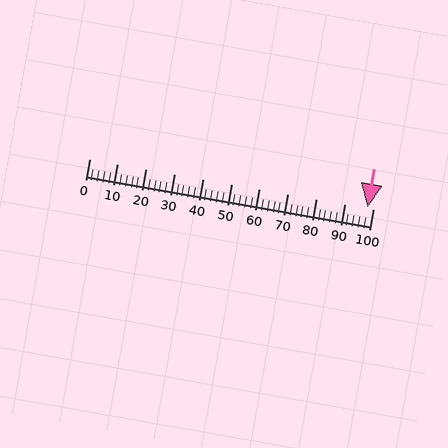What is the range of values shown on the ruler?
The ruler shows values from 0 to 100.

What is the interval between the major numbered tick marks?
The major tick marks are spaced 10 units apart.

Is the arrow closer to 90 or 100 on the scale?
The arrow is closer to 100.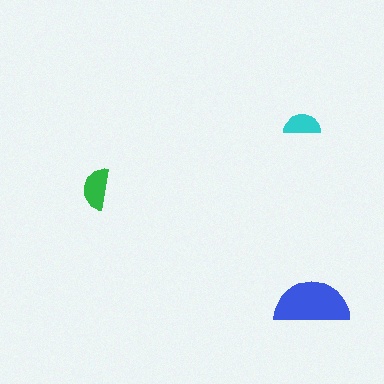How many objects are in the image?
There are 3 objects in the image.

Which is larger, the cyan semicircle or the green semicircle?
The green one.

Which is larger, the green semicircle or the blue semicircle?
The blue one.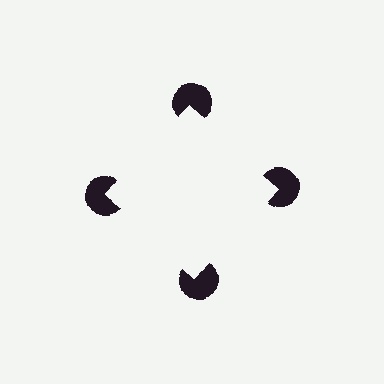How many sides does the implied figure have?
4 sides.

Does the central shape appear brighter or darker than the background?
It typically appears slightly brighter than the background, even though no actual brightness change is drawn.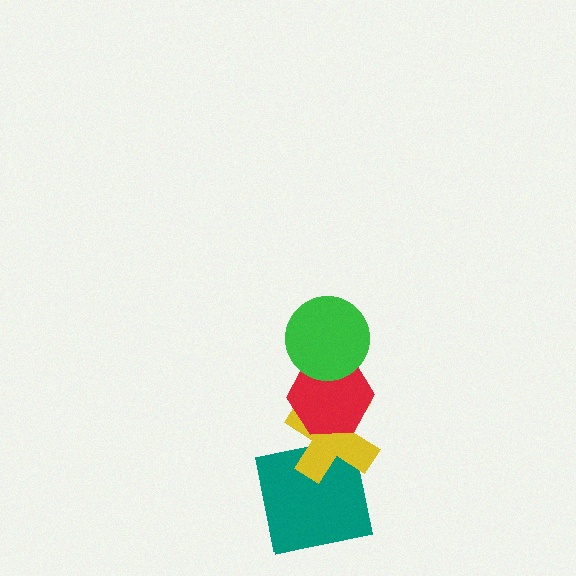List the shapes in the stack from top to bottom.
From top to bottom: the green circle, the red hexagon, the yellow cross, the teal square.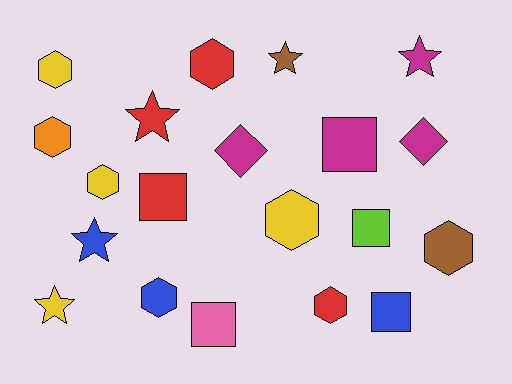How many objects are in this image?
There are 20 objects.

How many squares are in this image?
There are 5 squares.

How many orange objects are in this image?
There is 1 orange object.